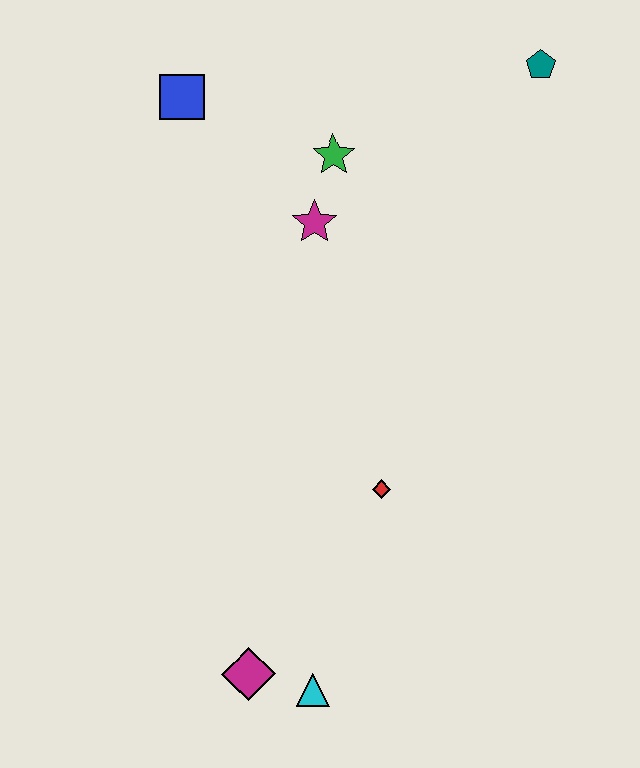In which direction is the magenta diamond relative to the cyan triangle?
The magenta diamond is to the left of the cyan triangle.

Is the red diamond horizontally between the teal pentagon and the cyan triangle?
Yes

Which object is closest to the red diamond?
The cyan triangle is closest to the red diamond.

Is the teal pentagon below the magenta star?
No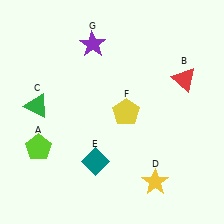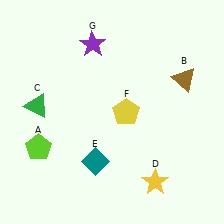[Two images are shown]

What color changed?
The triangle (B) changed from red in Image 1 to brown in Image 2.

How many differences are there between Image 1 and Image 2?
There is 1 difference between the two images.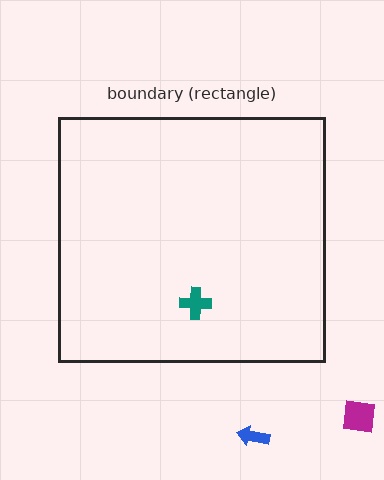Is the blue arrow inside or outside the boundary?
Outside.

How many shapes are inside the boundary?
1 inside, 2 outside.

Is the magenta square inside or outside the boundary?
Outside.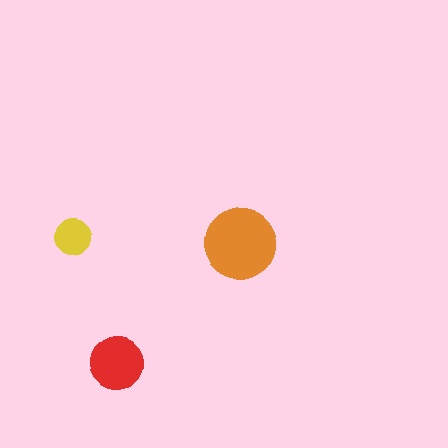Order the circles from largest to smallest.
the orange one, the red one, the yellow one.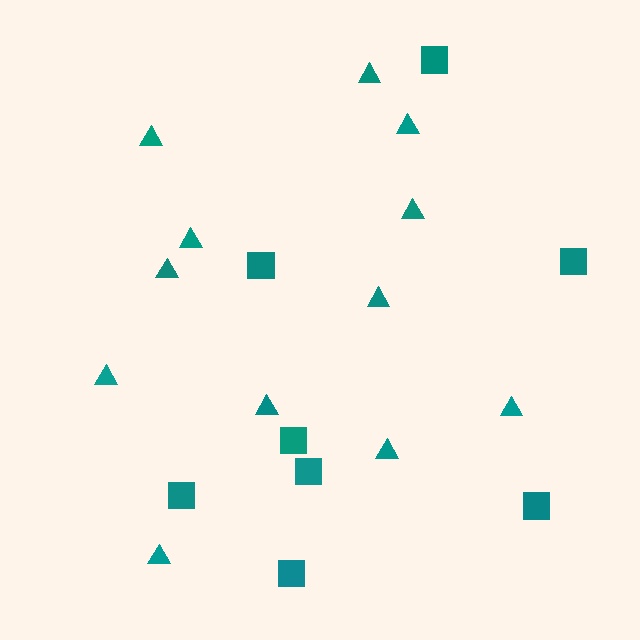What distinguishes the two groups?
There are 2 groups: one group of squares (8) and one group of triangles (12).